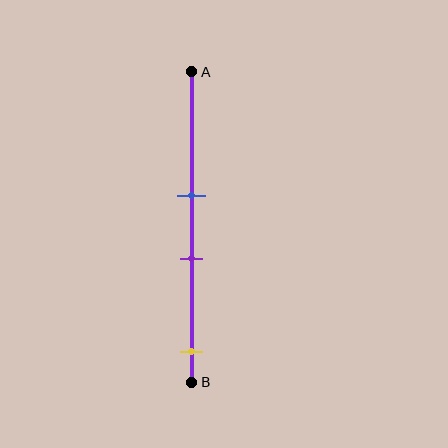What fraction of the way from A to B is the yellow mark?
The yellow mark is approximately 90% (0.9) of the way from A to B.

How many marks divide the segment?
There are 3 marks dividing the segment.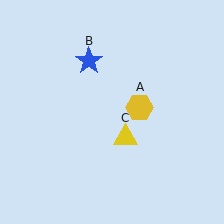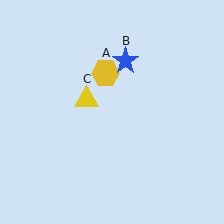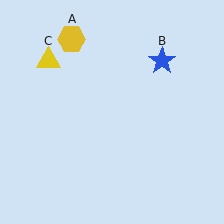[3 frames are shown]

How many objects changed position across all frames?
3 objects changed position: yellow hexagon (object A), blue star (object B), yellow triangle (object C).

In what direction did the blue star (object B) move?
The blue star (object B) moved right.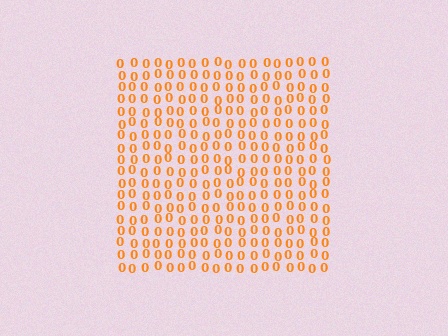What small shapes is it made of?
It is made of small digit 0's.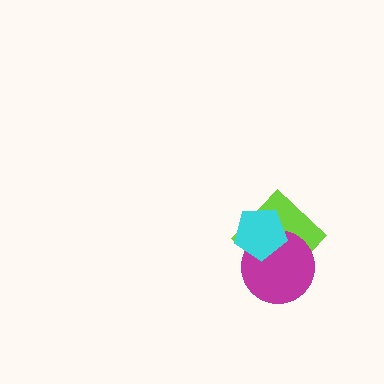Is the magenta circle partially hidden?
Yes, it is partially covered by another shape.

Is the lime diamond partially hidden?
Yes, it is partially covered by another shape.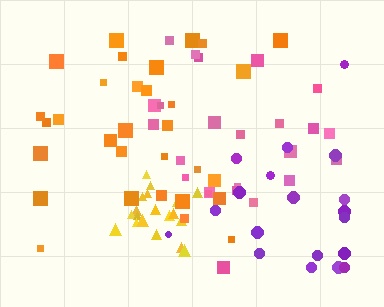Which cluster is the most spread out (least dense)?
Orange.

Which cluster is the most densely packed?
Yellow.